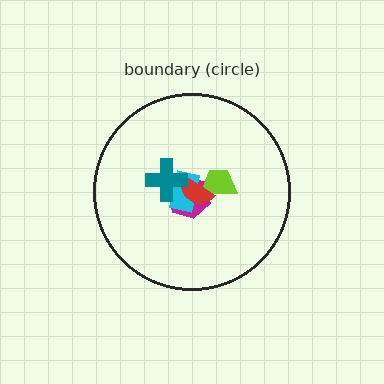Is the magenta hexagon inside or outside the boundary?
Inside.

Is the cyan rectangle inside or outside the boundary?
Inside.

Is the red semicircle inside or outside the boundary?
Inside.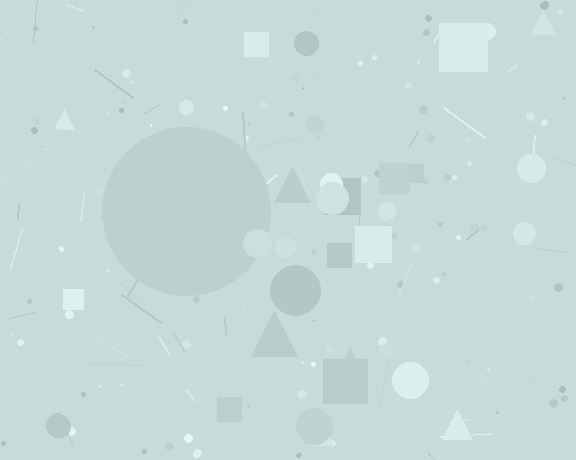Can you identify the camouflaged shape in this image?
The camouflaged shape is a circle.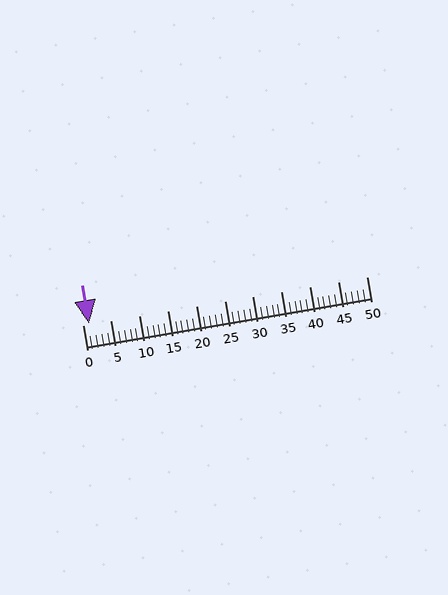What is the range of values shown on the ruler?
The ruler shows values from 0 to 50.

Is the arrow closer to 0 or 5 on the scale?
The arrow is closer to 0.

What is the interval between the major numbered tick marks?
The major tick marks are spaced 5 units apart.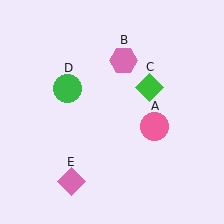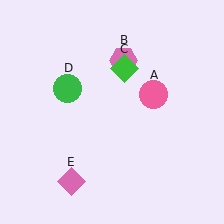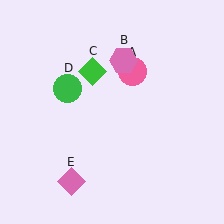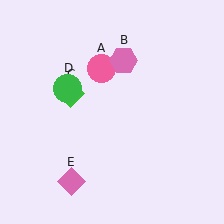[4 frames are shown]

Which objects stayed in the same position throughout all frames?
Pink hexagon (object B) and green circle (object D) and pink diamond (object E) remained stationary.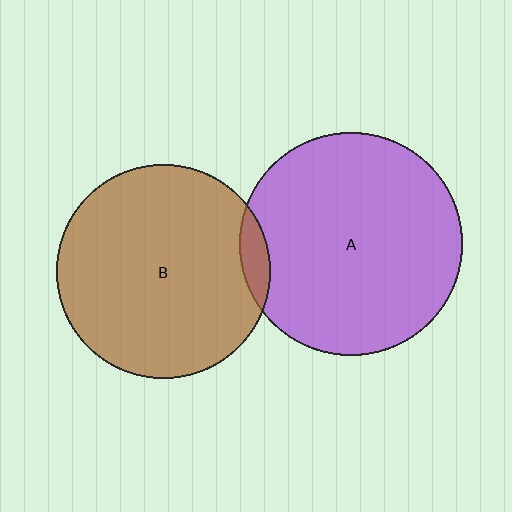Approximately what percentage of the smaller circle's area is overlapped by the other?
Approximately 5%.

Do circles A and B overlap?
Yes.